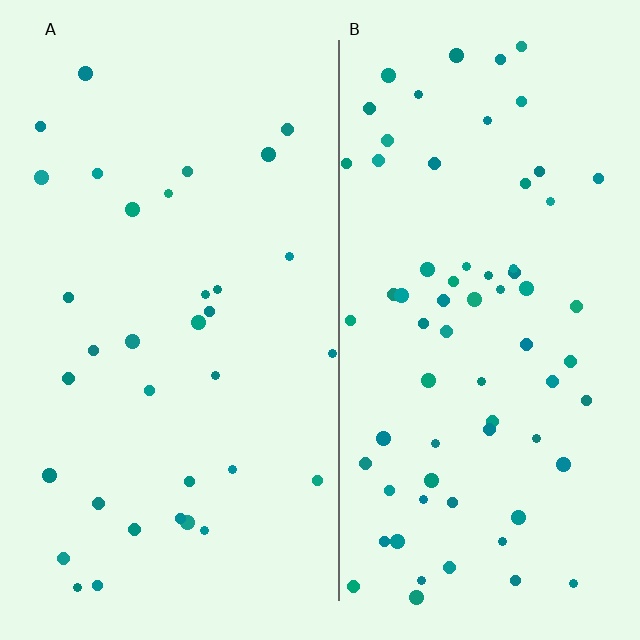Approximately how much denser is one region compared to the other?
Approximately 2.0× — region B over region A.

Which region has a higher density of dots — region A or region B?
B (the right).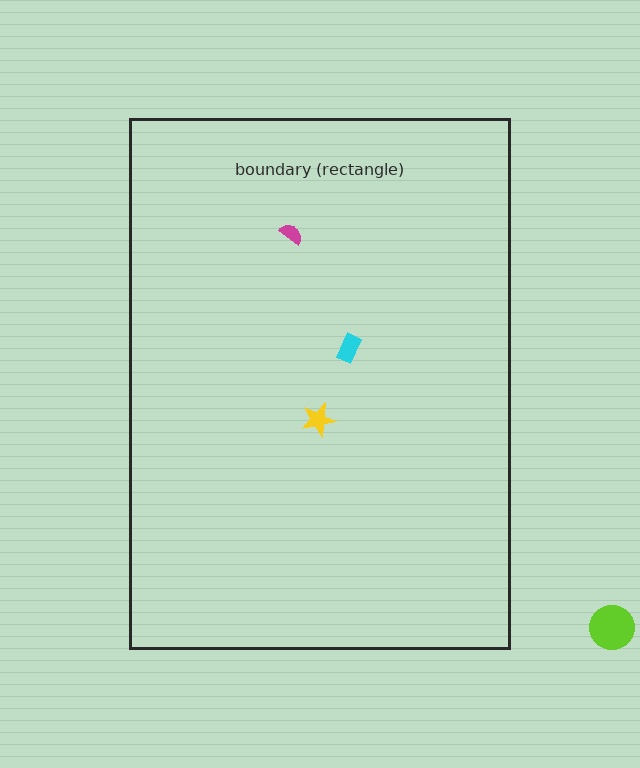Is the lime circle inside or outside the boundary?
Outside.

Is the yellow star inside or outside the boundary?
Inside.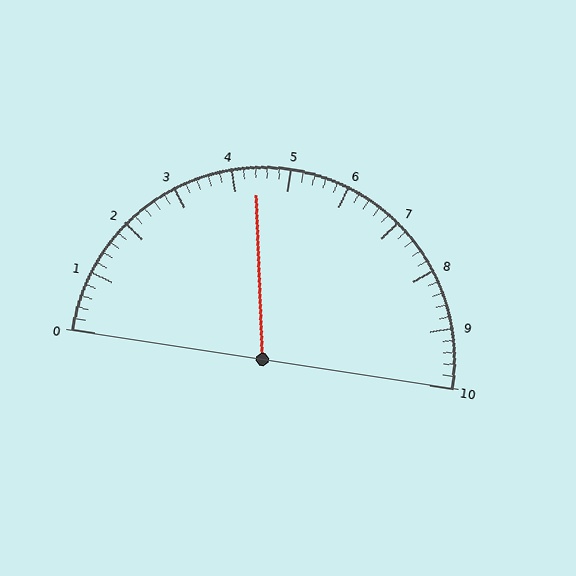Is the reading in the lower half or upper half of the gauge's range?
The reading is in the lower half of the range (0 to 10).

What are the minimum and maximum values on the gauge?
The gauge ranges from 0 to 10.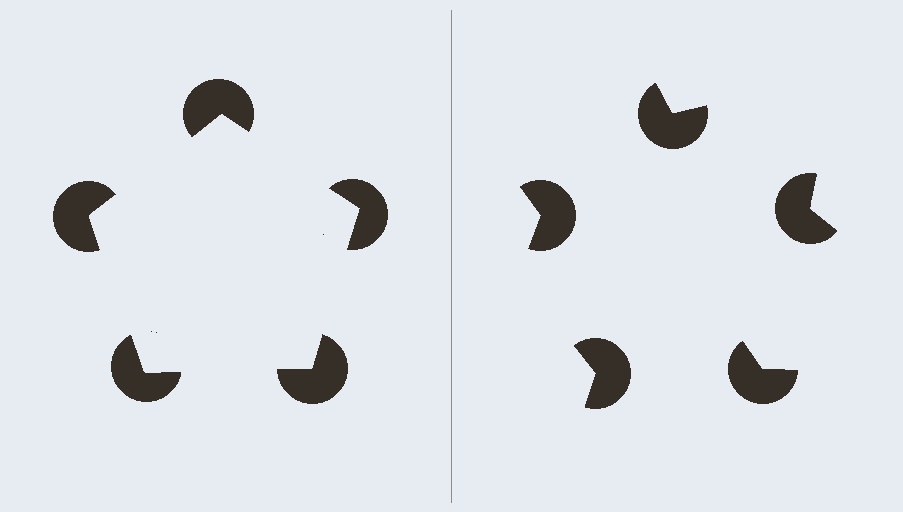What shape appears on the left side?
An illusory pentagon.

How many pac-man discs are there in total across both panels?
10 — 5 on each side.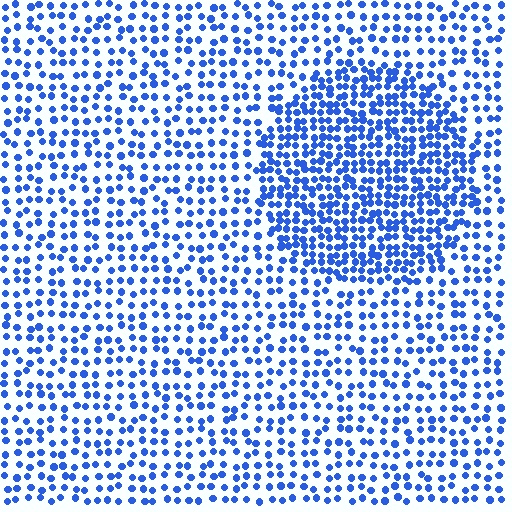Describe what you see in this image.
The image contains small blue elements arranged at two different densities. A circle-shaped region is visible where the elements are more densely packed than the surrounding area.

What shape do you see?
I see a circle.